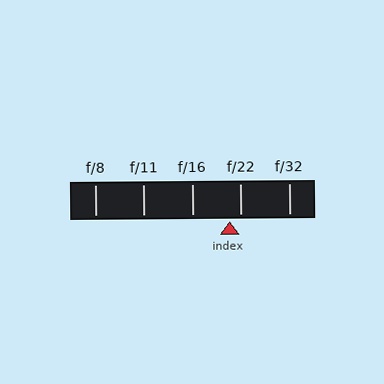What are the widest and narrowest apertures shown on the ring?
The widest aperture shown is f/8 and the narrowest is f/32.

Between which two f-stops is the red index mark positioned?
The index mark is between f/16 and f/22.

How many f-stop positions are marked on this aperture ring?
There are 5 f-stop positions marked.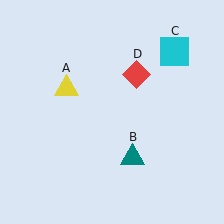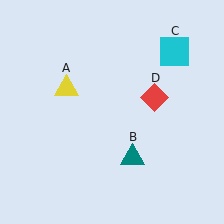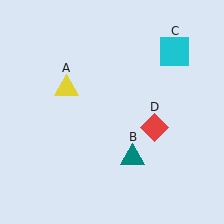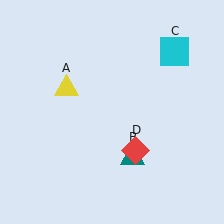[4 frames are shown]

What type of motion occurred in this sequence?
The red diamond (object D) rotated clockwise around the center of the scene.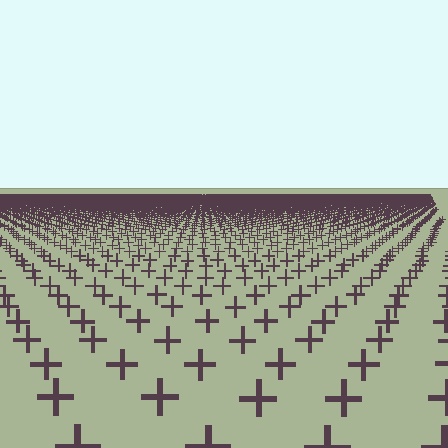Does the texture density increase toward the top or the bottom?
Density increases toward the top.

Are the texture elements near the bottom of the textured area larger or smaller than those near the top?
Larger. Near the bottom, elements are closer to the viewer and appear at a bigger on-screen size.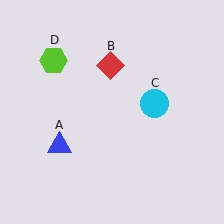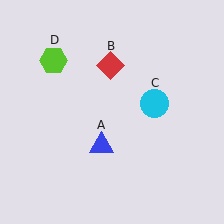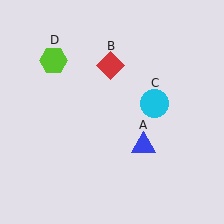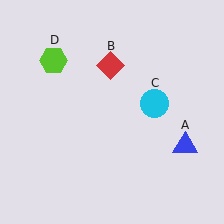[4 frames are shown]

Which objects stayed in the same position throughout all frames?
Red diamond (object B) and cyan circle (object C) and lime hexagon (object D) remained stationary.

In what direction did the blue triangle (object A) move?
The blue triangle (object A) moved right.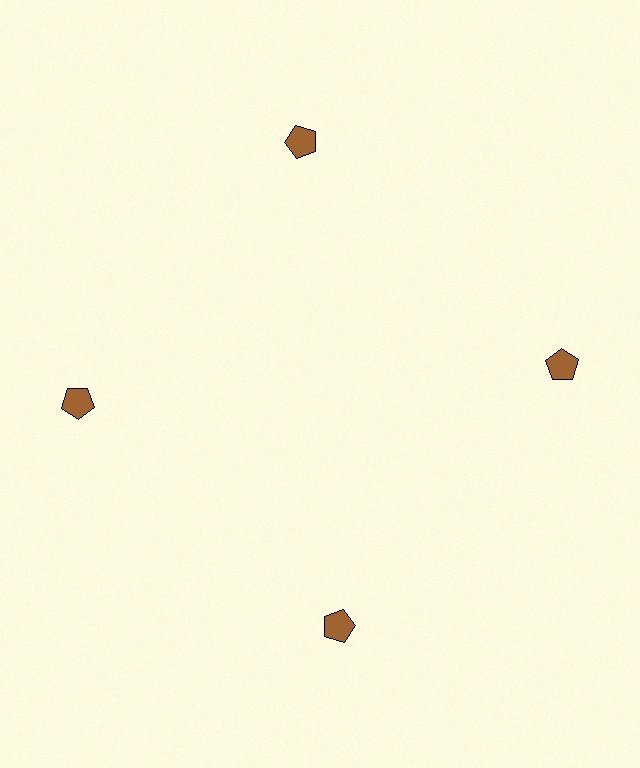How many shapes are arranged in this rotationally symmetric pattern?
There are 4 shapes, arranged in 4 groups of 1.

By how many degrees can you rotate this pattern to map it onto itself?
The pattern maps onto itself every 90 degrees of rotation.